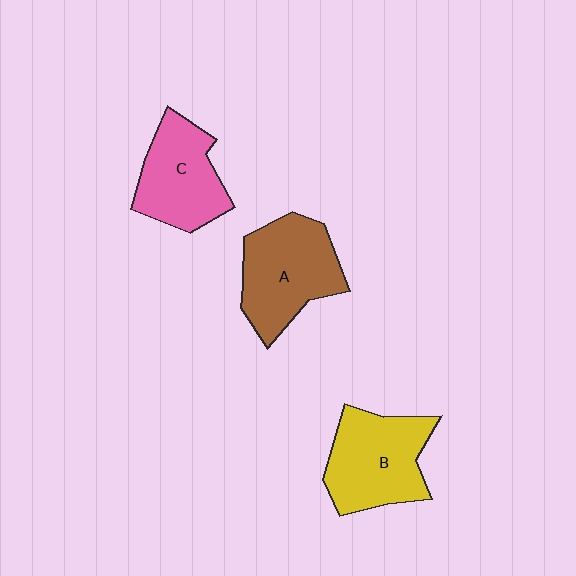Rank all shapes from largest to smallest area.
From largest to smallest: A (brown), B (yellow), C (pink).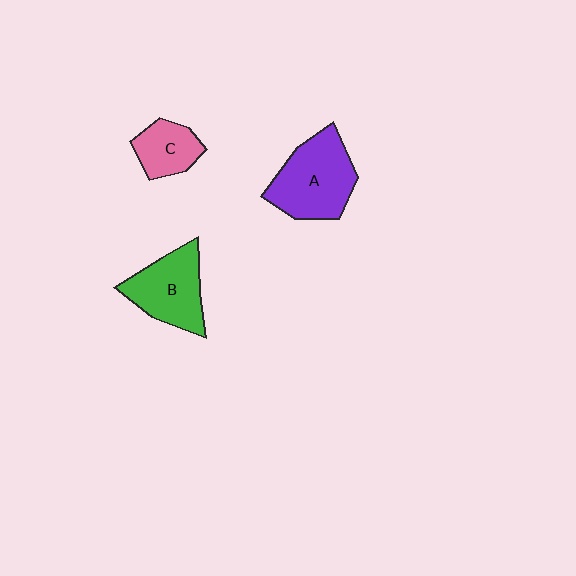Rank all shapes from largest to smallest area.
From largest to smallest: A (purple), B (green), C (pink).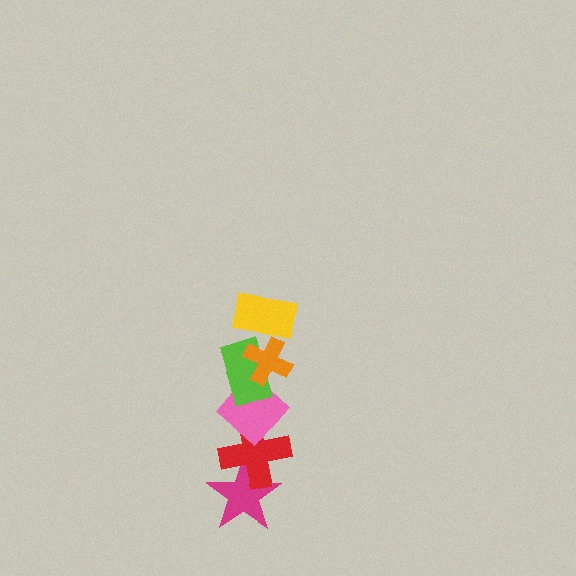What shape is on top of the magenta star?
The red cross is on top of the magenta star.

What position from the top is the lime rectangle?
The lime rectangle is 3rd from the top.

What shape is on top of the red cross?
The pink diamond is on top of the red cross.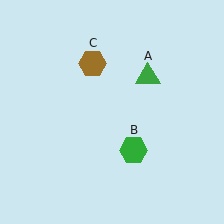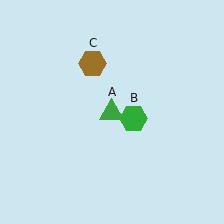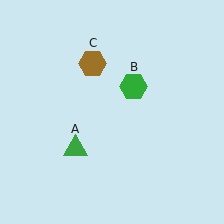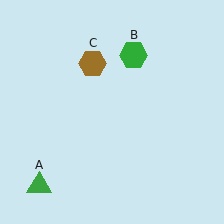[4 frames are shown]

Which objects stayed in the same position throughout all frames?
Brown hexagon (object C) remained stationary.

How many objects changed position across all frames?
2 objects changed position: green triangle (object A), green hexagon (object B).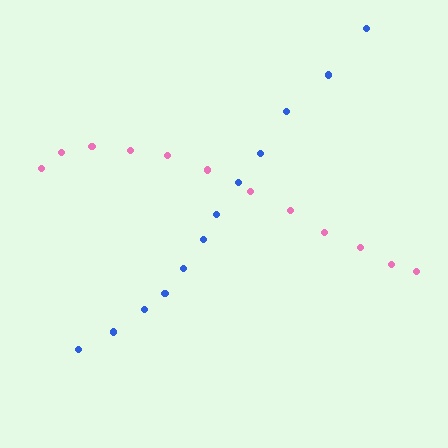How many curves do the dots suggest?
There are 2 distinct paths.